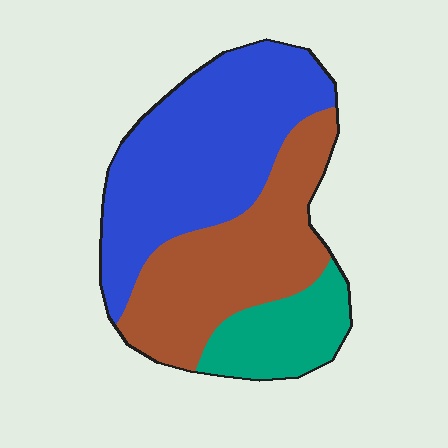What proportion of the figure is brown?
Brown covers about 35% of the figure.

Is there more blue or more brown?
Blue.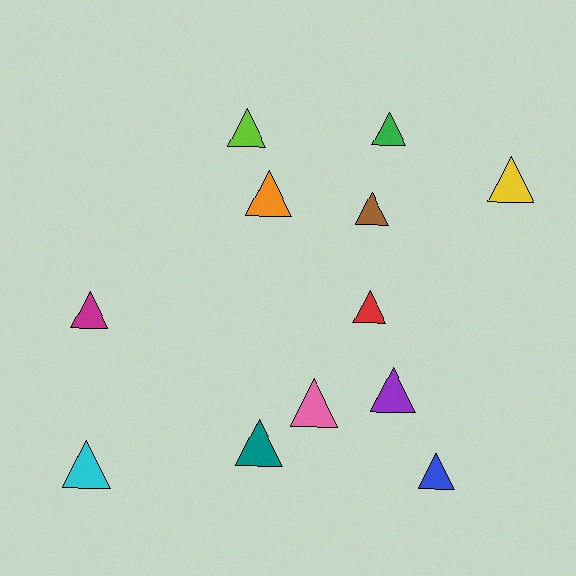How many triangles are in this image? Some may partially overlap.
There are 12 triangles.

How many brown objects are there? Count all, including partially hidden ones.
There is 1 brown object.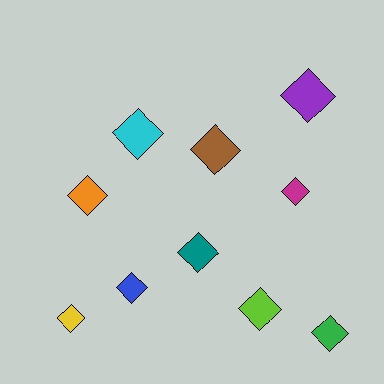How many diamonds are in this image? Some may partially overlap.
There are 10 diamonds.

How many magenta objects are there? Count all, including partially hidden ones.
There is 1 magenta object.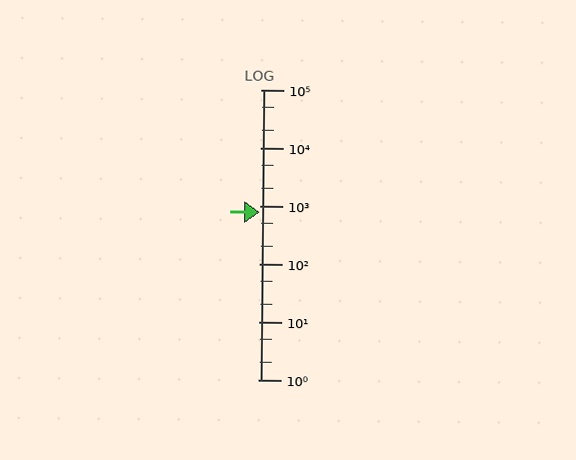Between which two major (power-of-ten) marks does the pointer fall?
The pointer is between 100 and 1000.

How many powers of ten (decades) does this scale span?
The scale spans 5 decades, from 1 to 100000.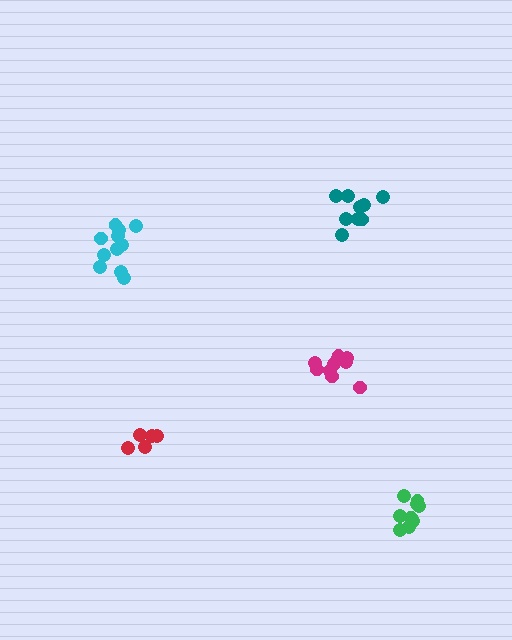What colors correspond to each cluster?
The clusters are colored: magenta, teal, green, cyan, red.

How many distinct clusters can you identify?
There are 5 distinct clusters.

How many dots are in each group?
Group 1: 10 dots, Group 2: 9 dots, Group 3: 9 dots, Group 4: 11 dots, Group 5: 5 dots (44 total).